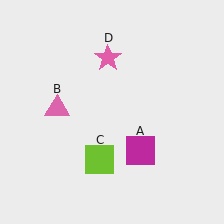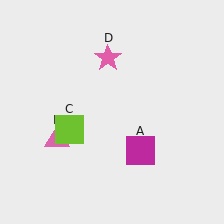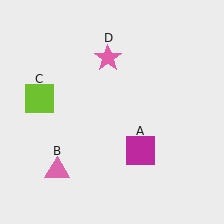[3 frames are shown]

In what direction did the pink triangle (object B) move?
The pink triangle (object B) moved down.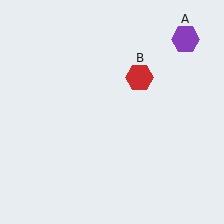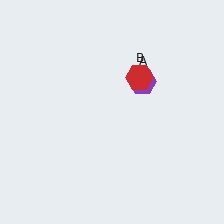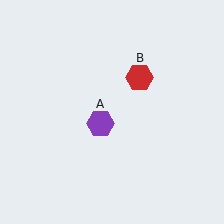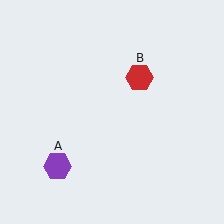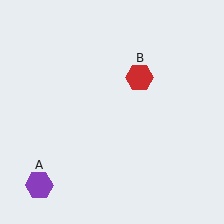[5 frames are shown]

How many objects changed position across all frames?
1 object changed position: purple hexagon (object A).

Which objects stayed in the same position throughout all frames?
Red hexagon (object B) remained stationary.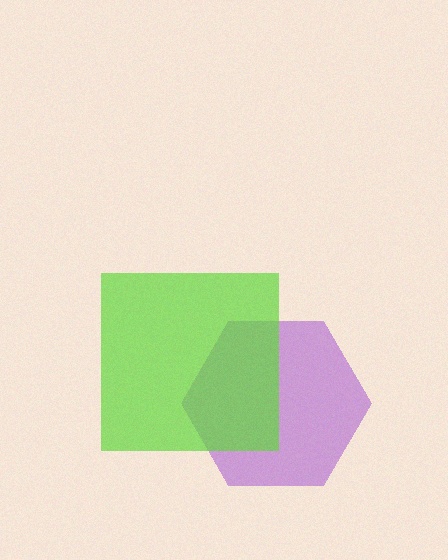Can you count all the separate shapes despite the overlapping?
Yes, there are 2 separate shapes.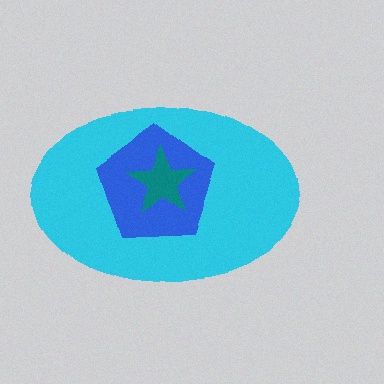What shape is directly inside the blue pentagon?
The teal star.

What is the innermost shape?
The teal star.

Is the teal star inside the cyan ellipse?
Yes.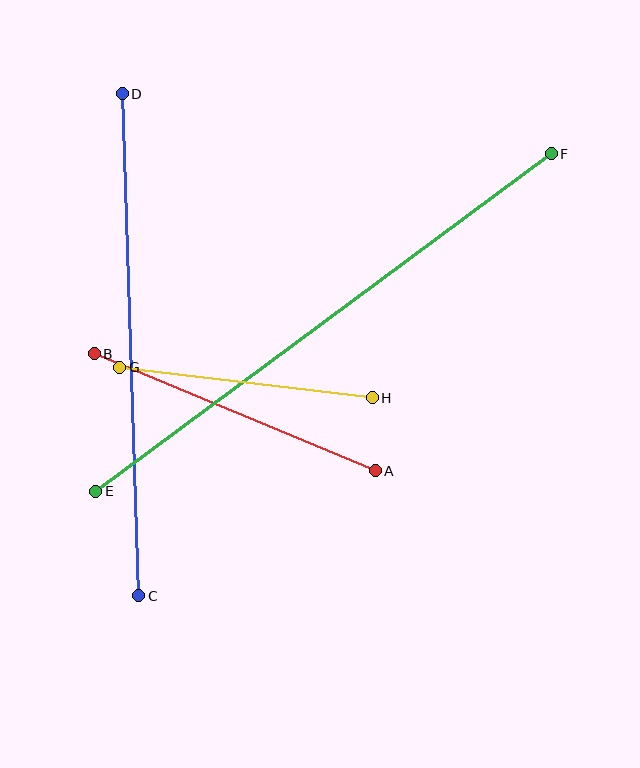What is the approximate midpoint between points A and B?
The midpoint is at approximately (235, 412) pixels.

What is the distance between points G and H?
The distance is approximately 254 pixels.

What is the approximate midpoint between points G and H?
The midpoint is at approximately (246, 382) pixels.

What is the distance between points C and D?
The distance is approximately 502 pixels.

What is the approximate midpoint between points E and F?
The midpoint is at approximately (323, 322) pixels.